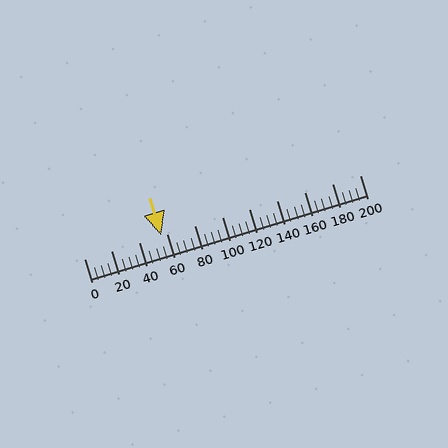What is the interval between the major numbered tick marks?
The major tick marks are spaced 20 units apart.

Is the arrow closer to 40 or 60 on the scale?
The arrow is closer to 60.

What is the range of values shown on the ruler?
The ruler shows values from 0 to 200.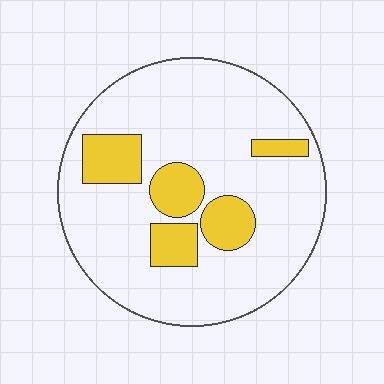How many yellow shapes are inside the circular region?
5.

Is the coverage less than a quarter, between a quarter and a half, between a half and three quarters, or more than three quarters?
Less than a quarter.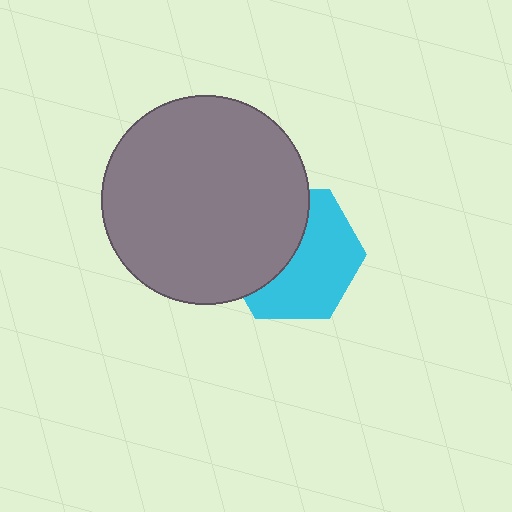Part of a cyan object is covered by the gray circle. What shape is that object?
It is a hexagon.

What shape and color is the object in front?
The object in front is a gray circle.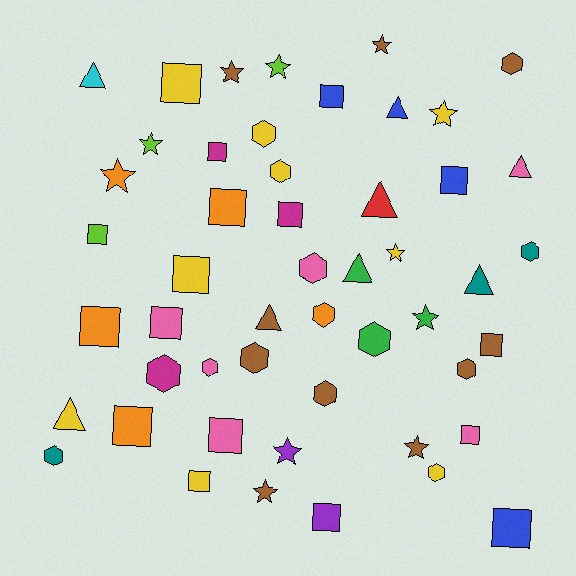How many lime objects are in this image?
There are 3 lime objects.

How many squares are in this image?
There are 17 squares.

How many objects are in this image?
There are 50 objects.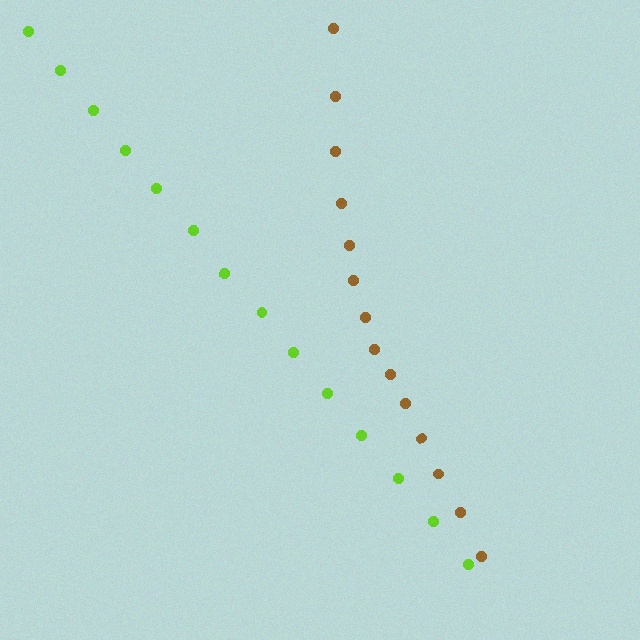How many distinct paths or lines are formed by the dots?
There are 2 distinct paths.